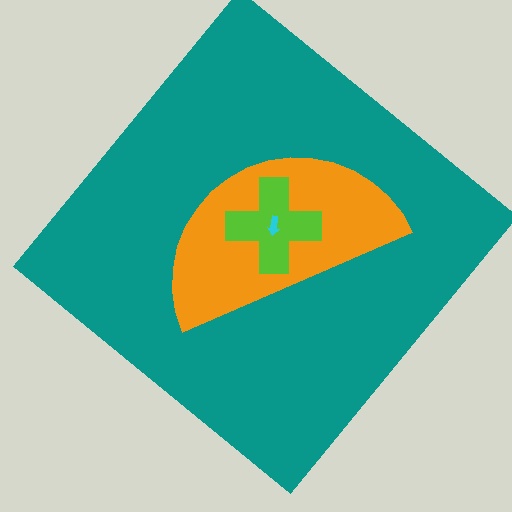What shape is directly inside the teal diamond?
The orange semicircle.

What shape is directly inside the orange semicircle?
The lime cross.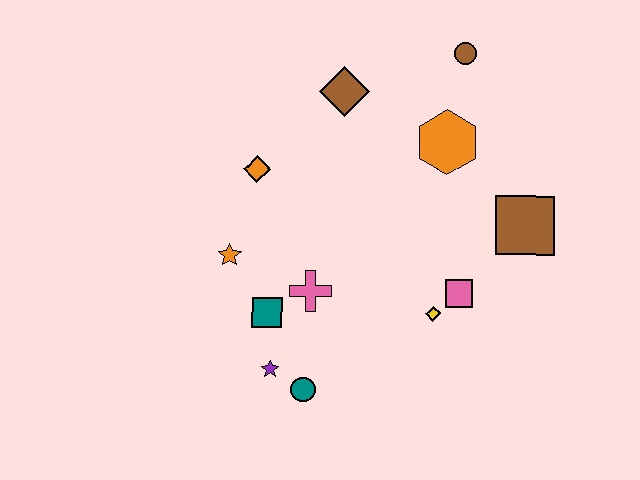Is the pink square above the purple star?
Yes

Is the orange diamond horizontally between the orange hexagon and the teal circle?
No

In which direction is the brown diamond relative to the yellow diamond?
The brown diamond is above the yellow diamond.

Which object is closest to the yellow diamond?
The pink square is closest to the yellow diamond.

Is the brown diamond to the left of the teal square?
No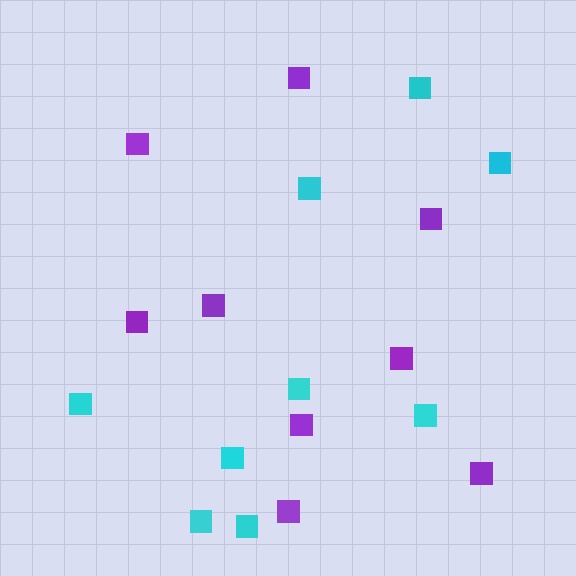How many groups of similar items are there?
There are 2 groups: one group of purple squares (9) and one group of cyan squares (9).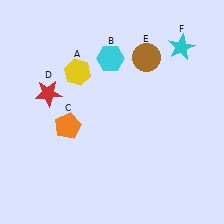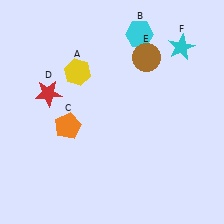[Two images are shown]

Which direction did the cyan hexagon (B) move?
The cyan hexagon (B) moved right.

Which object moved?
The cyan hexagon (B) moved right.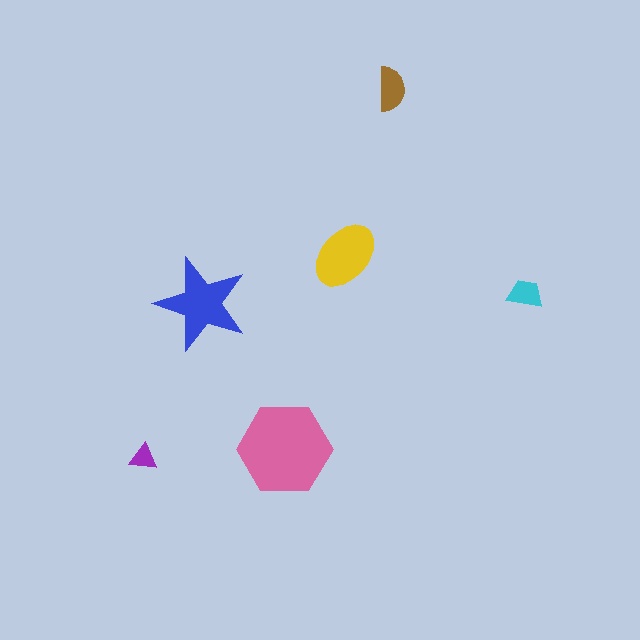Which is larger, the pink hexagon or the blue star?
The pink hexagon.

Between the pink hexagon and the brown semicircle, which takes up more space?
The pink hexagon.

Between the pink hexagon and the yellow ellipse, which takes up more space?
The pink hexagon.